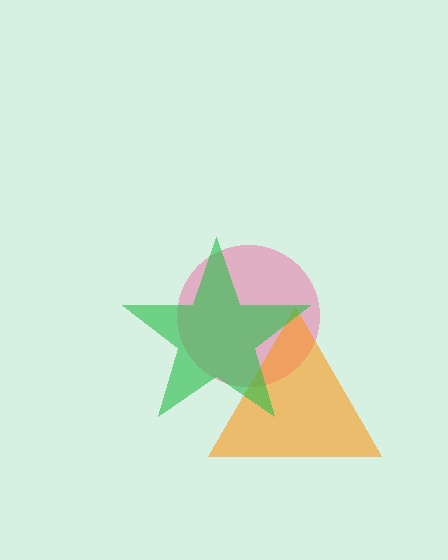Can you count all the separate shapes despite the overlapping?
Yes, there are 3 separate shapes.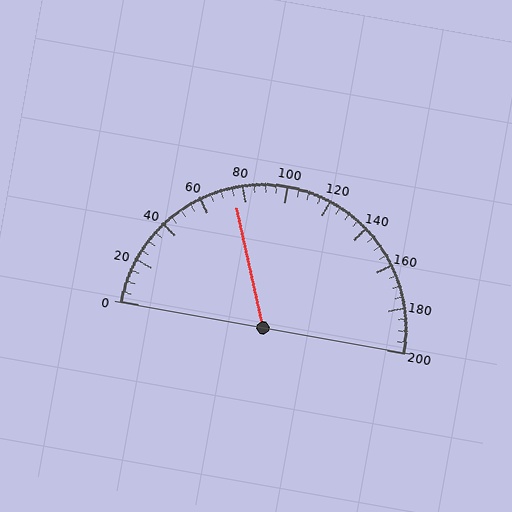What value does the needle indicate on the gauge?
The needle indicates approximately 75.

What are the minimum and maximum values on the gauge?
The gauge ranges from 0 to 200.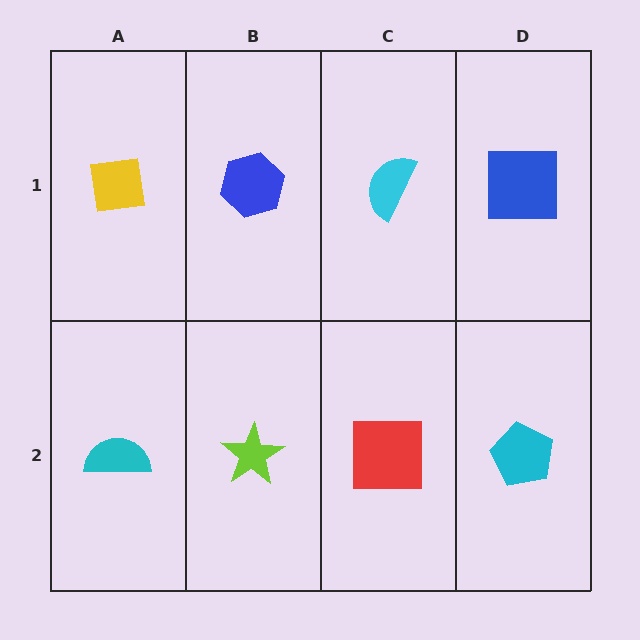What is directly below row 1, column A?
A cyan semicircle.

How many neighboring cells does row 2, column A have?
2.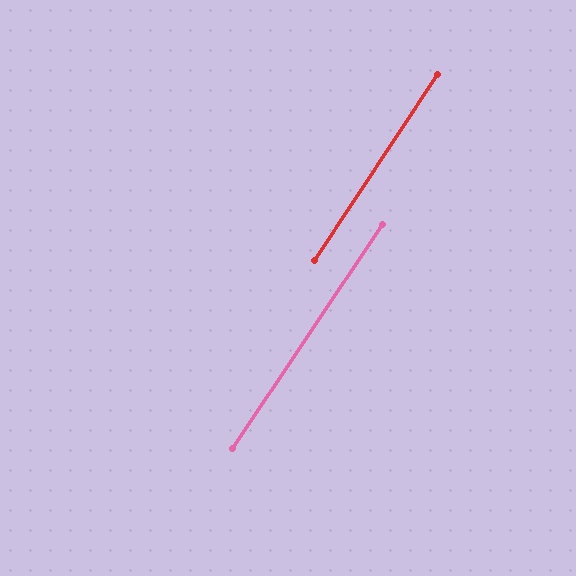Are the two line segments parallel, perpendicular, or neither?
Parallel — their directions differ by only 0.4°.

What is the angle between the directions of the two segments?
Approximately 0 degrees.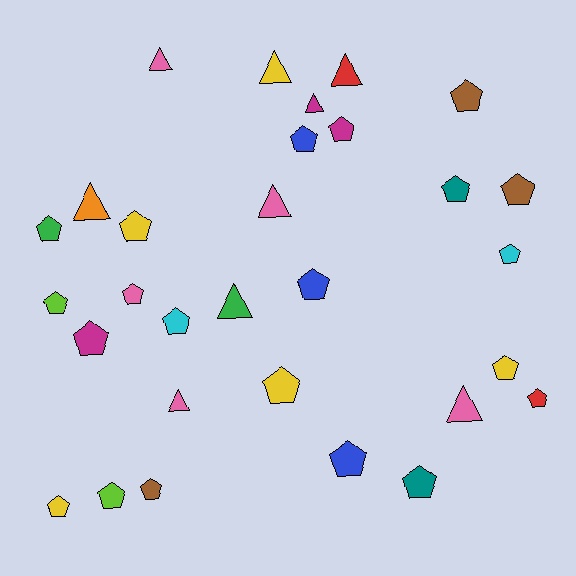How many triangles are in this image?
There are 9 triangles.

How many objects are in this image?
There are 30 objects.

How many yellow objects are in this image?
There are 5 yellow objects.